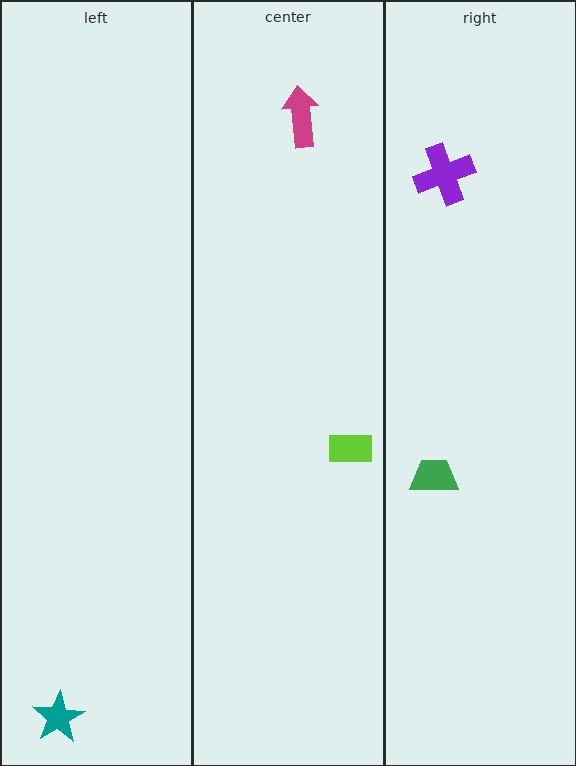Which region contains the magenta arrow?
The center region.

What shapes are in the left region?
The teal star.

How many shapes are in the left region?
1.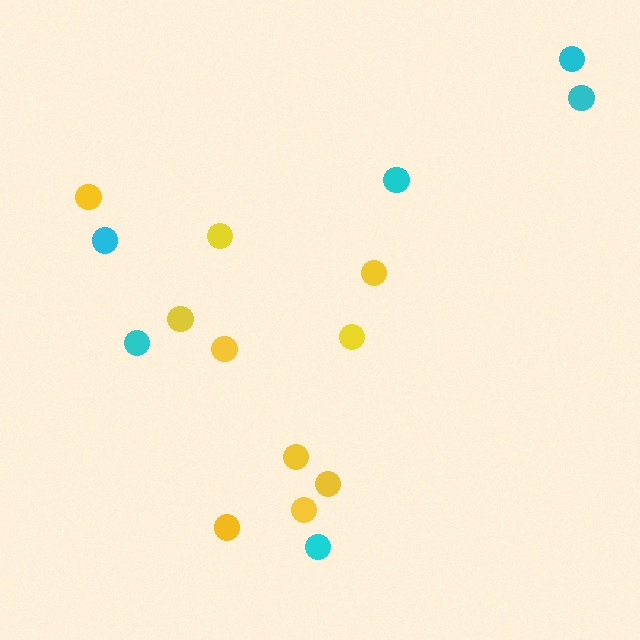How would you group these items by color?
There are 2 groups: one group of yellow circles (10) and one group of cyan circles (6).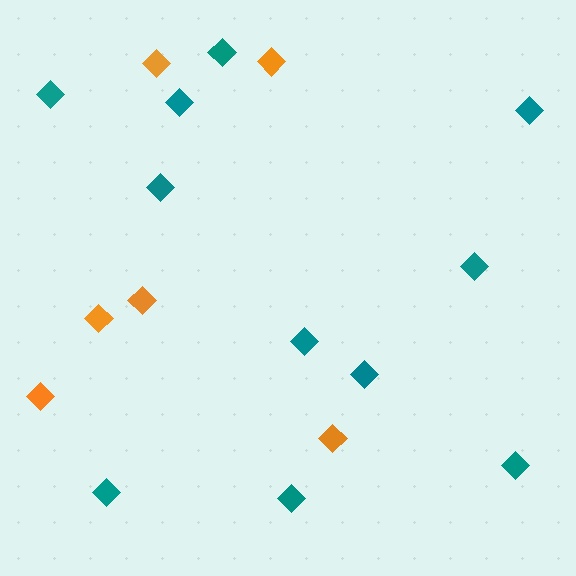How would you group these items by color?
There are 2 groups: one group of orange diamonds (6) and one group of teal diamonds (11).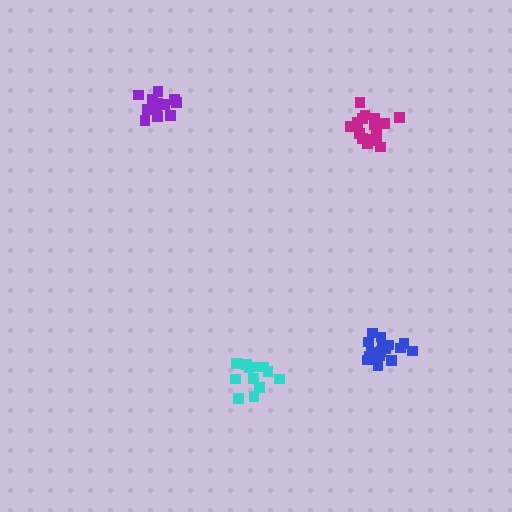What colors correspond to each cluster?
The clusters are colored: magenta, cyan, purple, blue.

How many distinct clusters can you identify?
There are 4 distinct clusters.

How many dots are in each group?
Group 1: 17 dots, Group 2: 12 dots, Group 3: 12 dots, Group 4: 17 dots (58 total).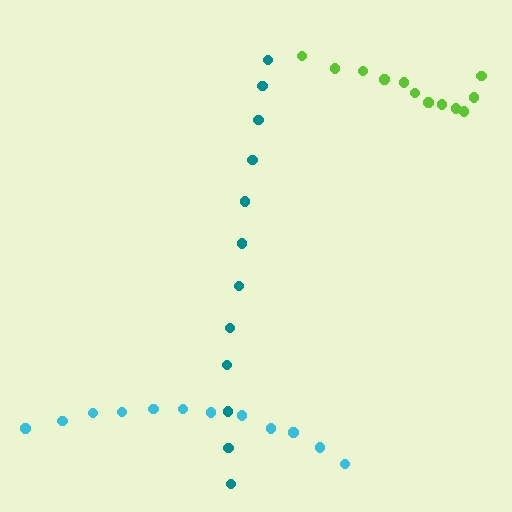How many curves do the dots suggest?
There are 3 distinct paths.